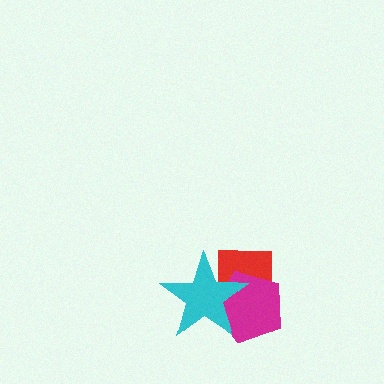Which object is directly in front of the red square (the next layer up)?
The magenta pentagon is directly in front of the red square.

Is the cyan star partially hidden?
No, no other shape covers it.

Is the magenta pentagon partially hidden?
Yes, it is partially covered by another shape.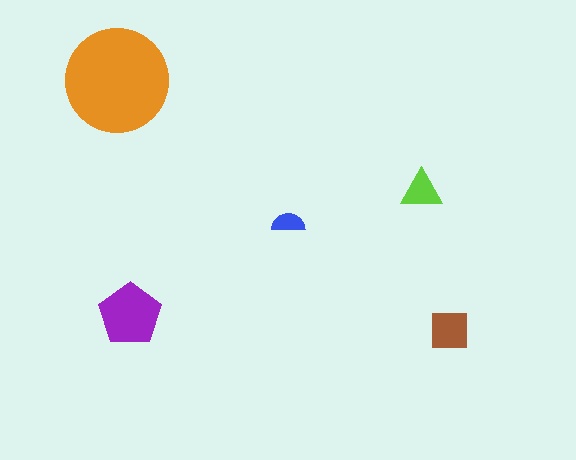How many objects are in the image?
There are 5 objects in the image.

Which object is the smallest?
The blue semicircle.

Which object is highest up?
The orange circle is topmost.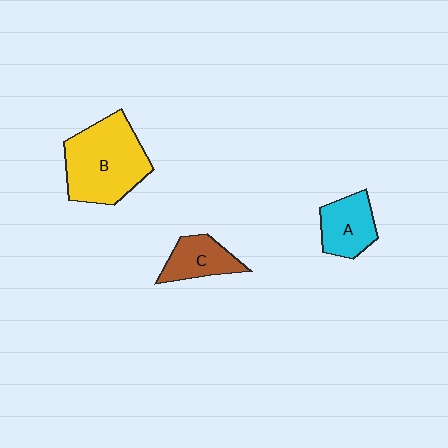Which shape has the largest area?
Shape B (yellow).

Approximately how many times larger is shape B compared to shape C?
Approximately 2.2 times.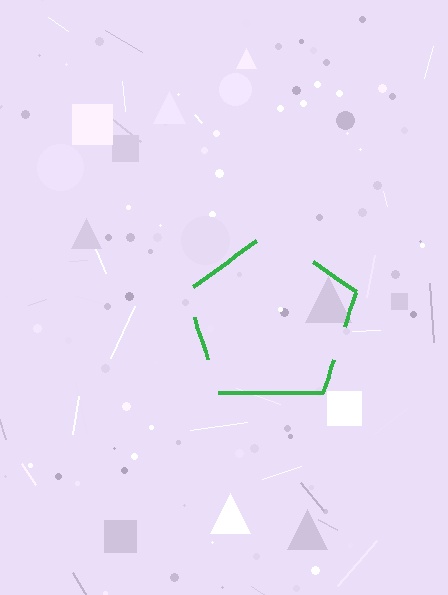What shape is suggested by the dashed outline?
The dashed outline suggests a pentagon.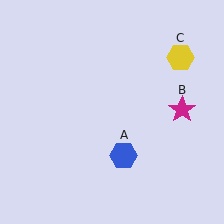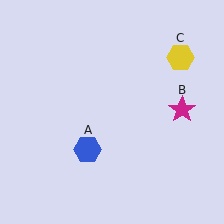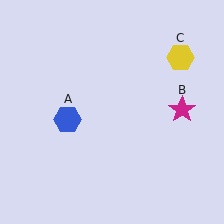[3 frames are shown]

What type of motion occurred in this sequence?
The blue hexagon (object A) rotated clockwise around the center of the scene.